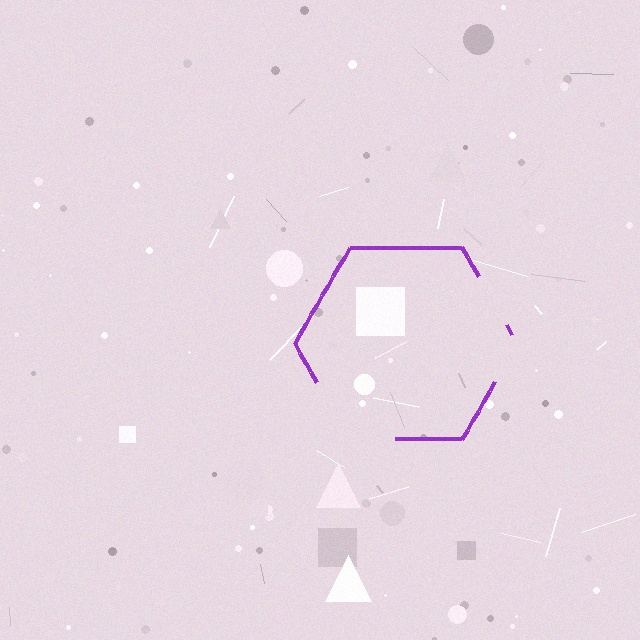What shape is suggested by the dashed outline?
The dashed outline suggests a hexagon.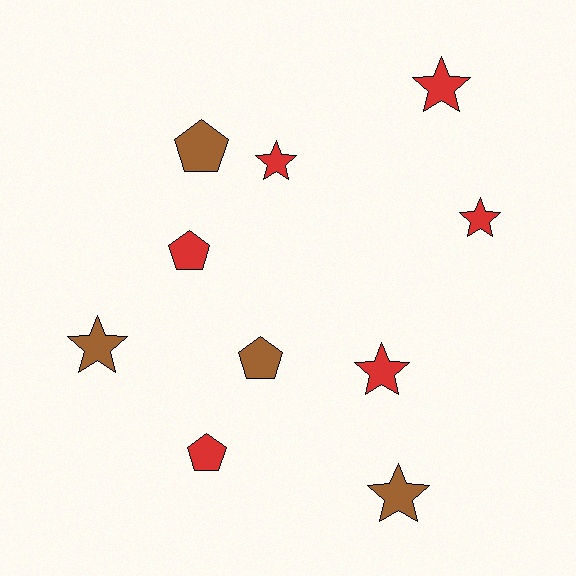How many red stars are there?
There are 4 red stars.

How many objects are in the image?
There are 10 objects.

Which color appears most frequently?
Red, with 6 objects.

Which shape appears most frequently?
Star, with 6 objects.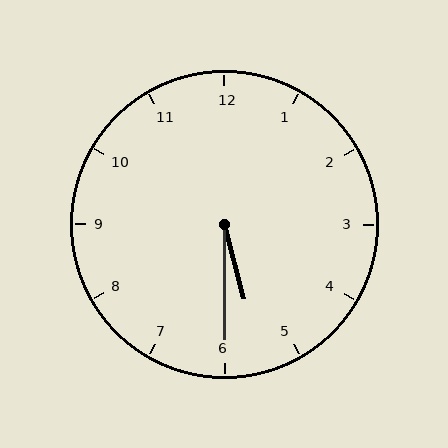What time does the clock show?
5:30.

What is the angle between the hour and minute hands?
Approximately 15 degrees.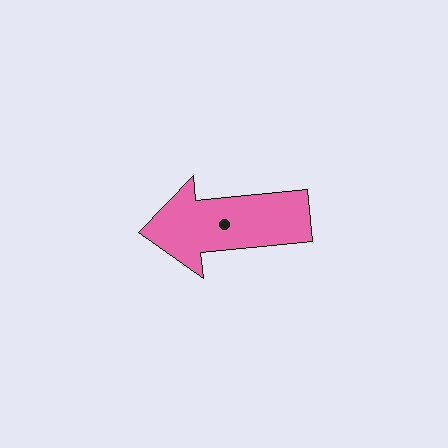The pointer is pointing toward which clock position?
Roughly 9 o'clock.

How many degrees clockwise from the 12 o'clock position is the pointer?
Approximately 264 degrees.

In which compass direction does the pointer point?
West.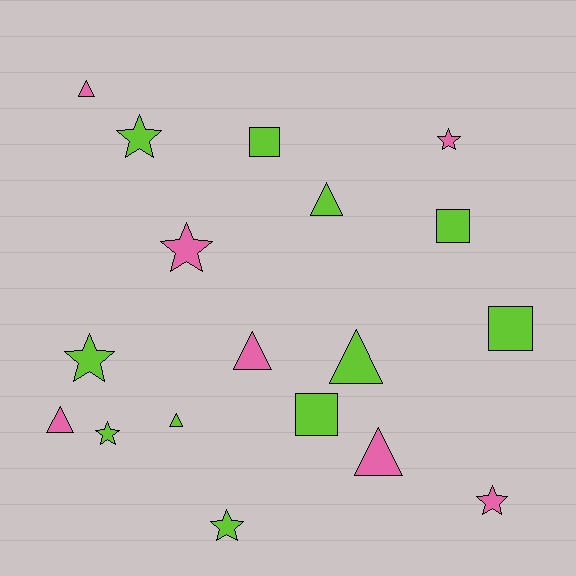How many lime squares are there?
There are 4 lime squares.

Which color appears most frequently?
Lime, with 11 objects.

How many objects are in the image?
There are 18 objects.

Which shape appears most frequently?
Triangle, with 7 objects.